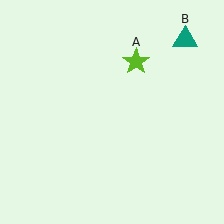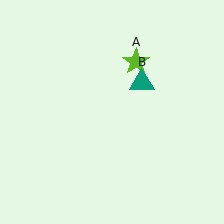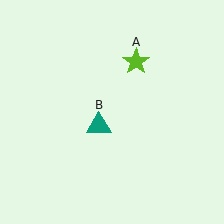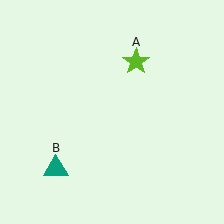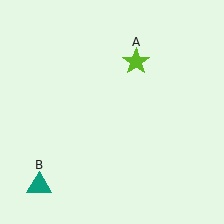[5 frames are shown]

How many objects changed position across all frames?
1 object changed position: teal triangle (object B).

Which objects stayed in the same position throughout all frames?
Lime star (object A) remained stationary.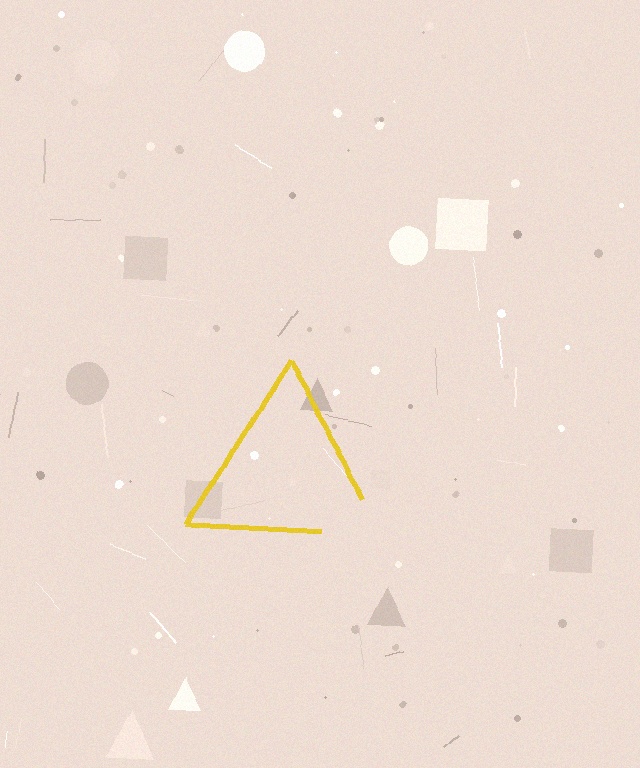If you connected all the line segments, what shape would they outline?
They would outline a triangle.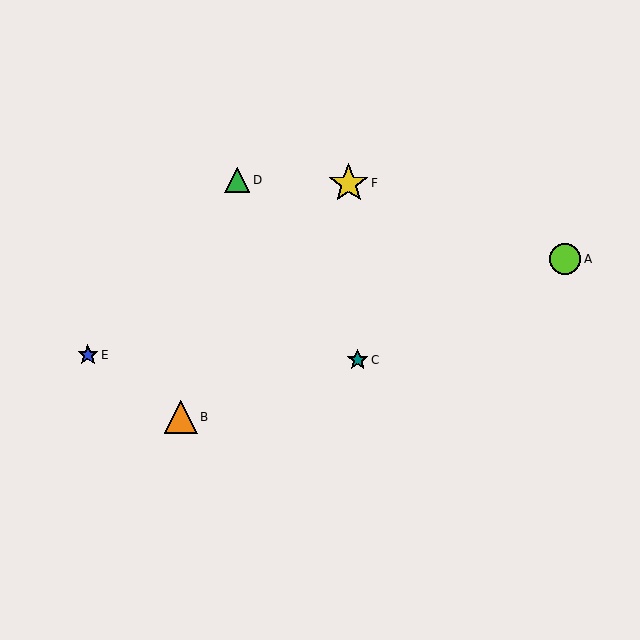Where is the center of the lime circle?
The center of the lime circle is at (565, 259).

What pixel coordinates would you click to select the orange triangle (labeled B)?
Click at (181, 417) to select the orange triangle B.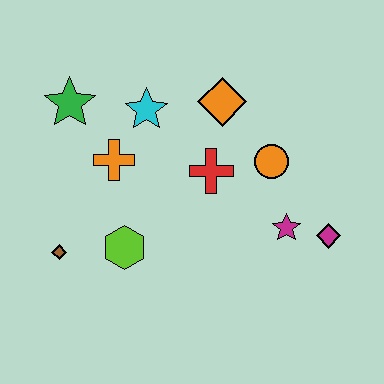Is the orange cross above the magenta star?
Yes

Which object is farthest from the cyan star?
The magenta diamond is farthest from the cyan star.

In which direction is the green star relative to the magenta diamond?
The green star is to the left of the magenta diamond.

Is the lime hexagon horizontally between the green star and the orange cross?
No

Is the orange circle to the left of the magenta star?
Yes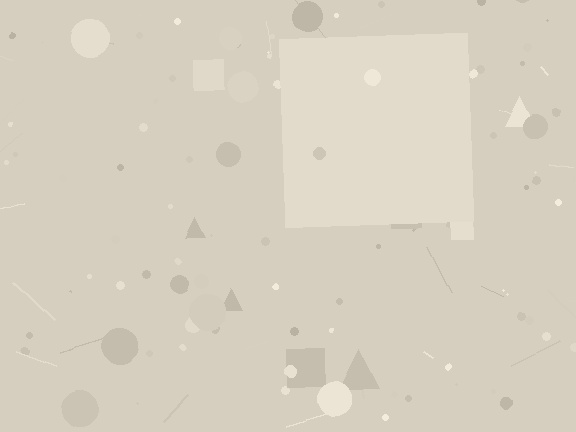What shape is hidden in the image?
A square is hidden in the image.